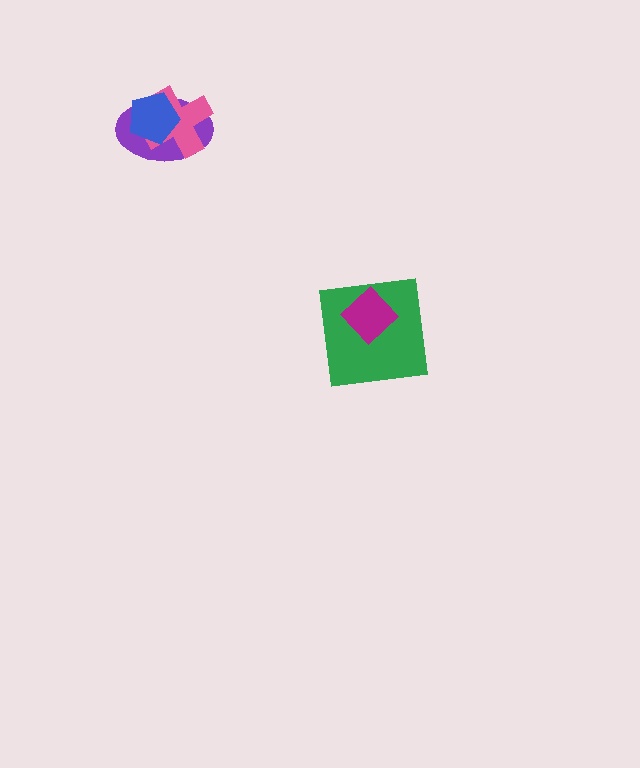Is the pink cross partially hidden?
Yes, it is partially covered by another shape.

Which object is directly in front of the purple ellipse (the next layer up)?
The pink cross is directly in front of the purple ellipse.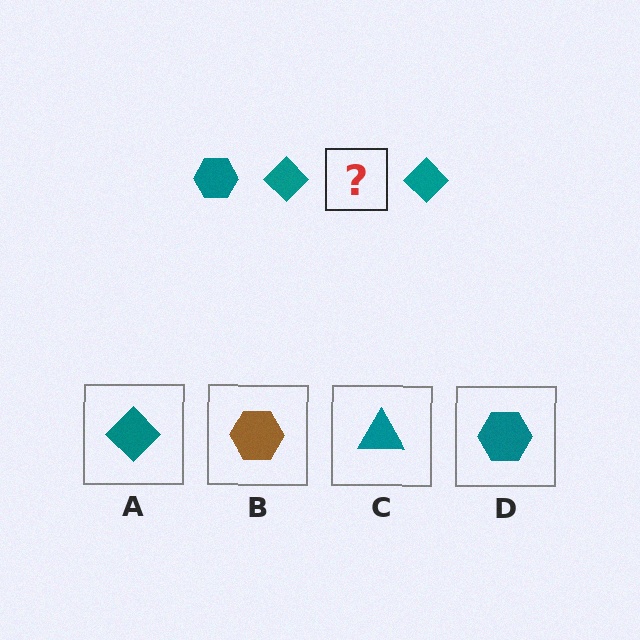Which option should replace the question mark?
Option D.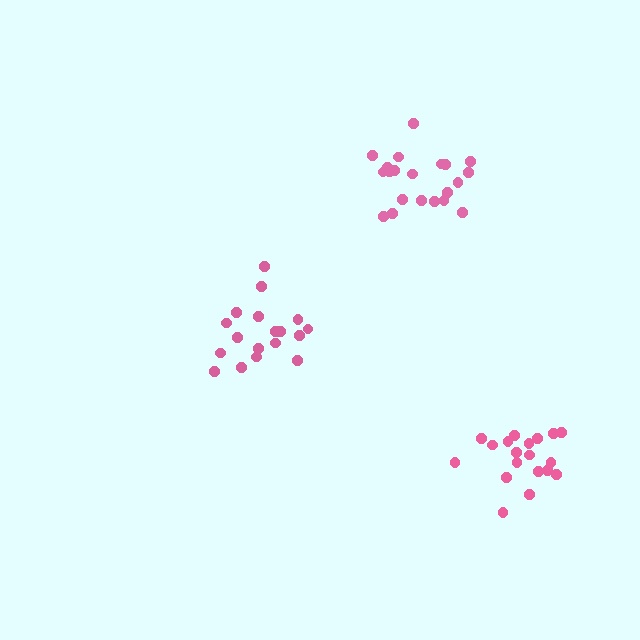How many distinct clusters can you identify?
There are 3 distinct clusters.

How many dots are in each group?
Group 1: 18 dots, Group 2: 19 dots, Group 3: 21 dots (58 total).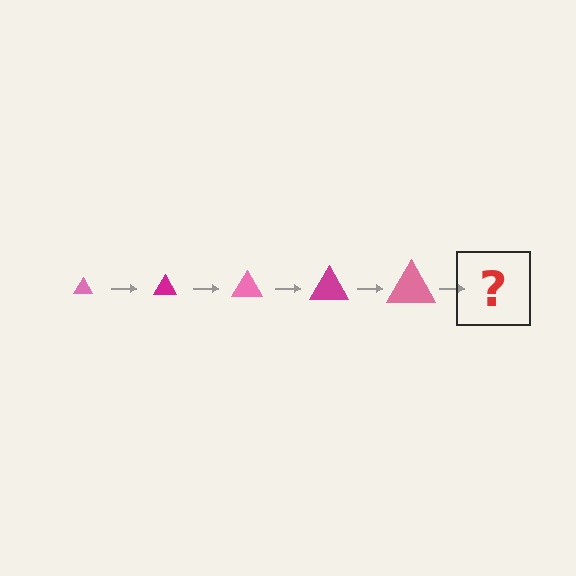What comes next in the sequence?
The next element should be a magenta triangle, larger than the previous one.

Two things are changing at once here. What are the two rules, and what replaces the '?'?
The two rules are that the triangle grows larger each step and the color cycles through pink and magenta. The '?' should be a magenta triangle, larger than the previous one.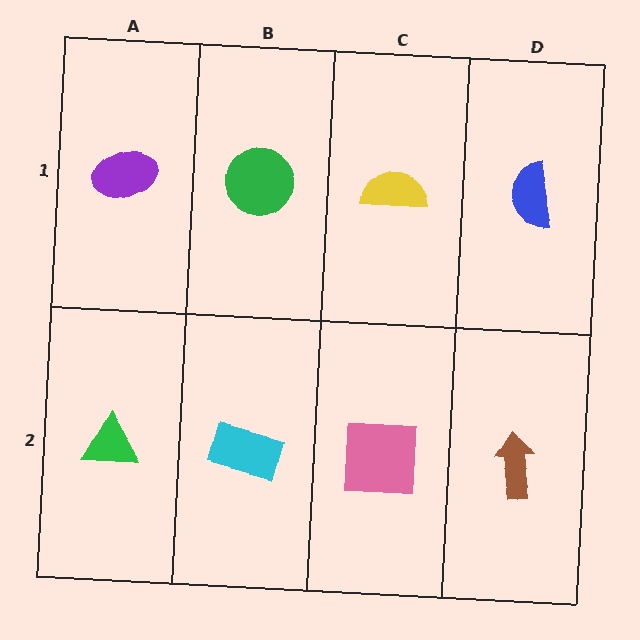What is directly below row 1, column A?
A green triangle.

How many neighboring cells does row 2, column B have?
3.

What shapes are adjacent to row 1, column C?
A pink square (row 2, column C), a green circle (row 1, column B), a blue semicircle (row 1, column D).